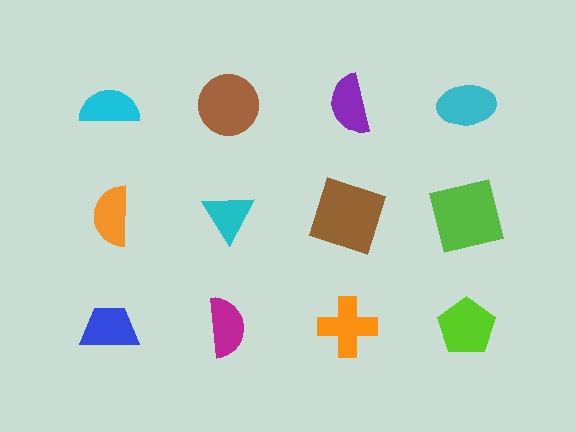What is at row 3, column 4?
A lime pentagon.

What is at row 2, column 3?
A brown square.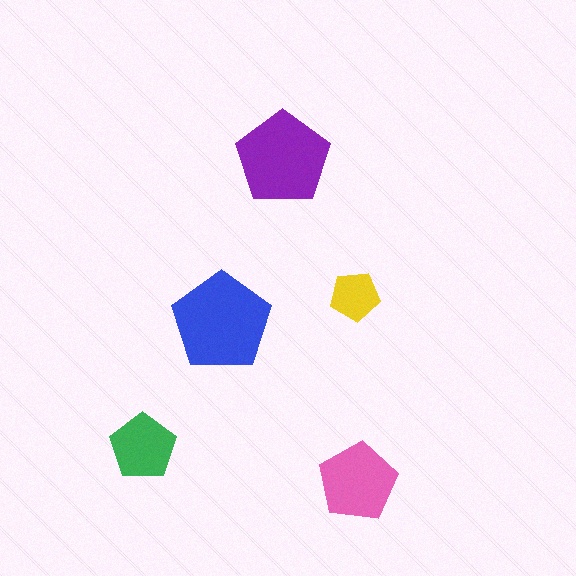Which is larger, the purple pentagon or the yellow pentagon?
The purple one.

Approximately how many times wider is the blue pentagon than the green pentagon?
About 1.5 times wider.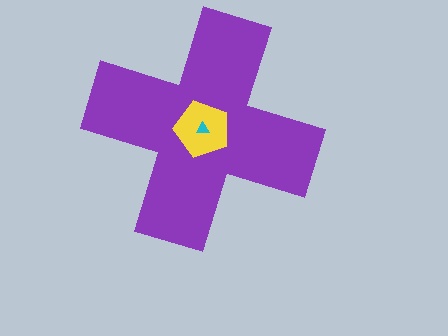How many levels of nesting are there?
3.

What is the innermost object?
The cyan triangle.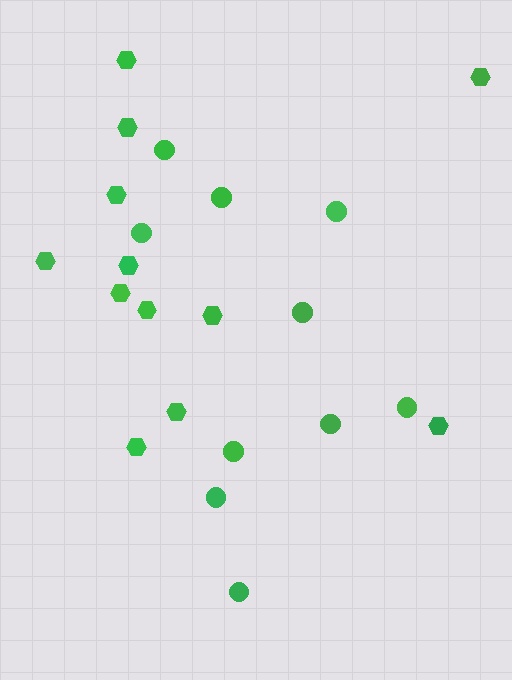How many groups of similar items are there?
There are 2 groups: one group of hexagons (12) and one group of circles (10).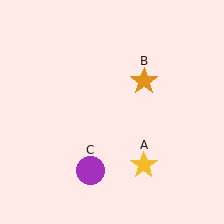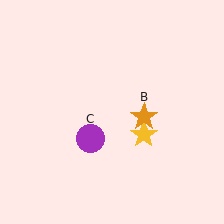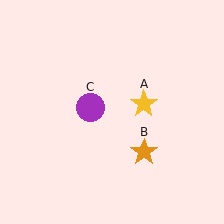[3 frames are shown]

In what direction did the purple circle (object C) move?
The purple circle (object C) moved up.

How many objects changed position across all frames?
3 objects changed position: yellow star (object A), orange star (object B), purple circle (object C).